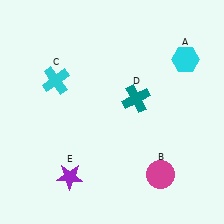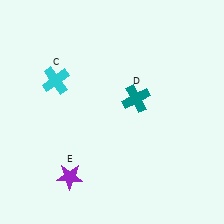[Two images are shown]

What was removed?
The cyan hexagon (A), the magenta circle (B) were removed in Image 2.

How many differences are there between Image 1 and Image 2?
There are 2 differences between the two images.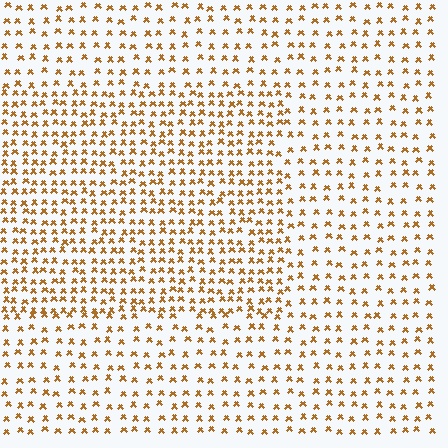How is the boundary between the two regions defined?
The boundary is defined by a change in element density (approximately 1.7x ratio). All elements are the same color, size, and shape.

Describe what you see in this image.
The image contains small brown elements arranged at two different densities. A rectangle-shaped region is visible where the elements are more densely packed than the surrounding area.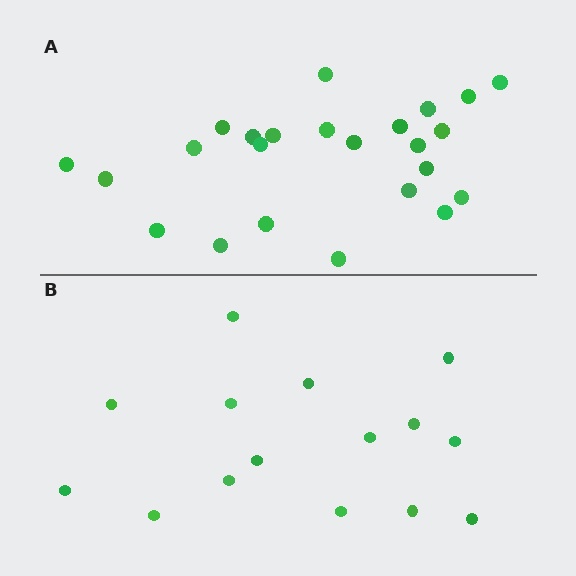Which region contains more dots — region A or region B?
Region A (the top region) has more dots.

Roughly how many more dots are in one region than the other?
Region A has roughly 8 or so more dots than region B.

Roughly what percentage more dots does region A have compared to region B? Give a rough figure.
About 60% more.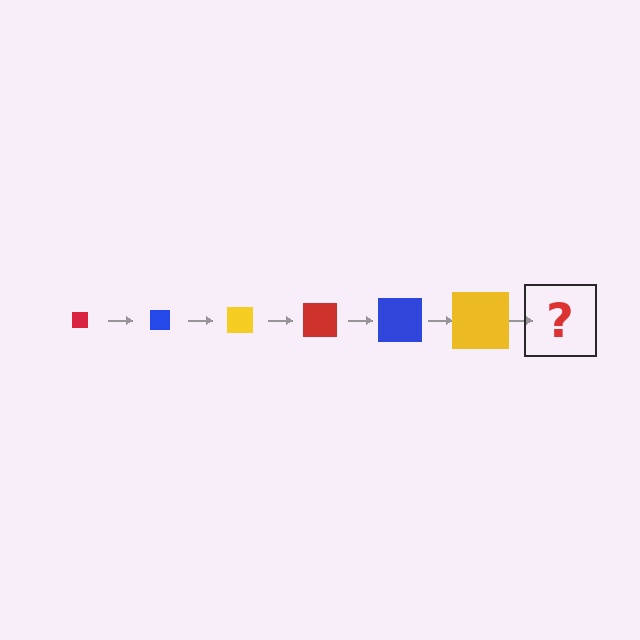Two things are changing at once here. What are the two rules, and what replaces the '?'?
The two rules are that the square grows larger each step and the color cycles through red, blue, and yellow. The '?' should be a red square, larger than the previous one.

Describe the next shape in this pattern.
It should be a red square, larger than the previous one.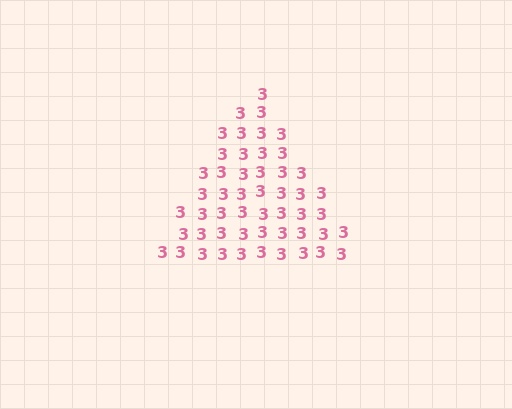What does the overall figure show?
The overall figure shows a triangle.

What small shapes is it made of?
It is made of small digit 3's.